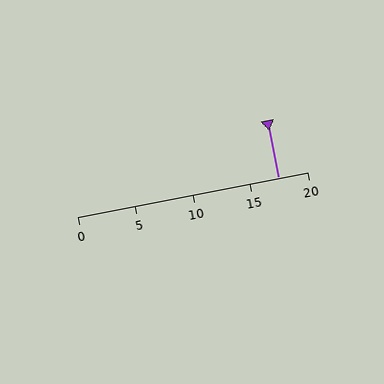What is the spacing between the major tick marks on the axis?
The major ticks are spaced 5 apart.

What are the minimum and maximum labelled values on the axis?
The axis runs from 0 to 20.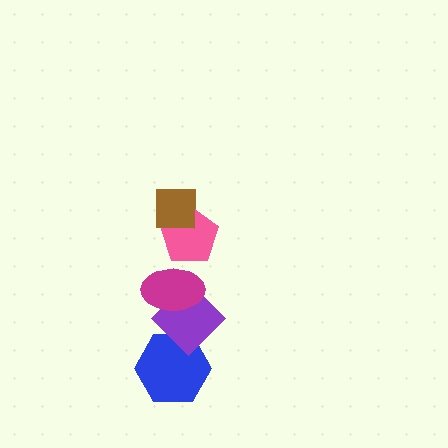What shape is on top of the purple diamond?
The magenta ellipse is on top of the purple diamond.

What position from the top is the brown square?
The brown square is 1st from the top.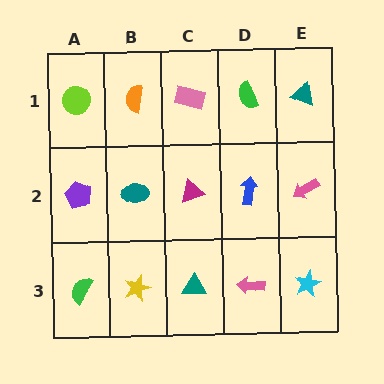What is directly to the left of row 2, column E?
A blue arrow.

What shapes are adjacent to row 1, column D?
A blue arrow (row 2, column D), a pink rectangle (row 1, column C), a teal triangle (row 1, column E).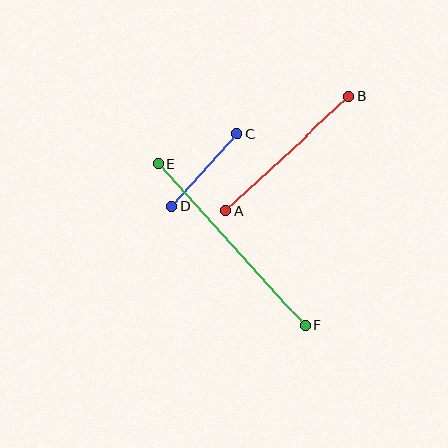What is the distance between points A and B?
The distance is approximately 168 pixels.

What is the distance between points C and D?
The distance is approximately 98 pixels.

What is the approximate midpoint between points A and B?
The midpoint is at approximately (287, 154) pixels.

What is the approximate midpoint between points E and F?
The midpoint is at approximately (231, 245) pixels.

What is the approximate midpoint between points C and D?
The midpoint is at approximately (205, 170) pixels.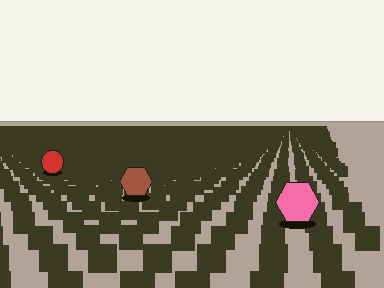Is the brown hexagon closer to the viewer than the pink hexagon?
No. The pink hexagon is closer — you can tell from the texture gradient: the ground texture is coarser near it.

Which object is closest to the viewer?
The pink hexagon is closest. The texture marks near it are larger and more spread out.